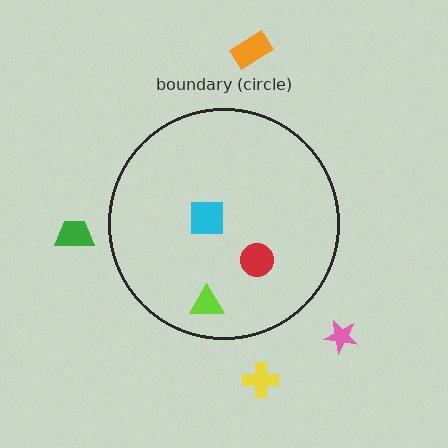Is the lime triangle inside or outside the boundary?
Inside.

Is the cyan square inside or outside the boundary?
Inside.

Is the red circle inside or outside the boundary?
Inside.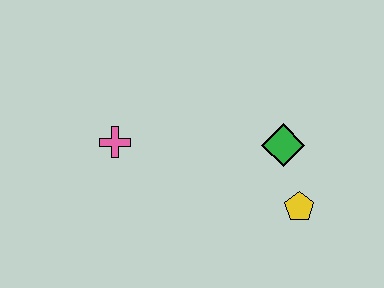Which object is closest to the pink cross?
The green diamond is closest to the pink cross.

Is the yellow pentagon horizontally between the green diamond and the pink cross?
No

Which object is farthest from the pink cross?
The yellow pentagon is farthest from the pink cross.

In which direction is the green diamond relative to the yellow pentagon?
The green diamond is above the yellow pentagon.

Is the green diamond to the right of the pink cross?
Yes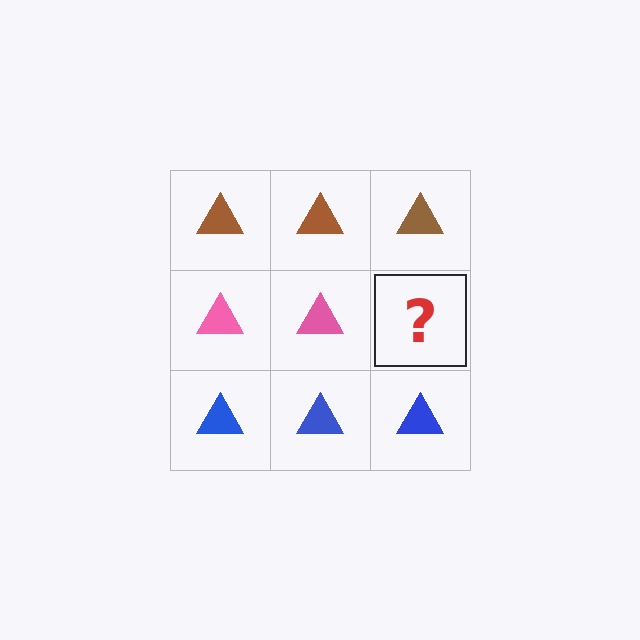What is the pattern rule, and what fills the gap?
The rule is that each row has a consistent color. The gap should be filled with a pink triangle.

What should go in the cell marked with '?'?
The missing cell should contain a pink triangle.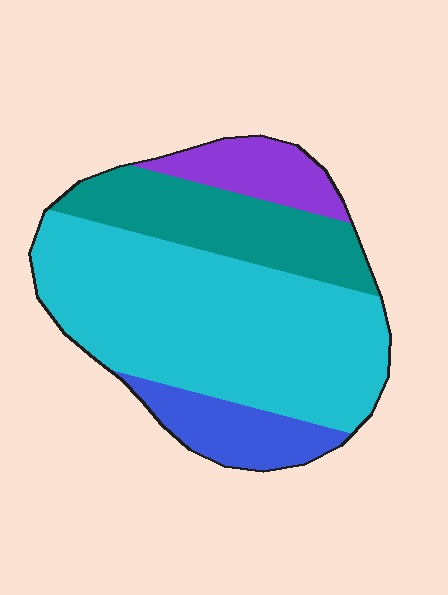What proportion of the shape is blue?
Blue covers about 10% of the shape.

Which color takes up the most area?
Cyan, at roughly 55%.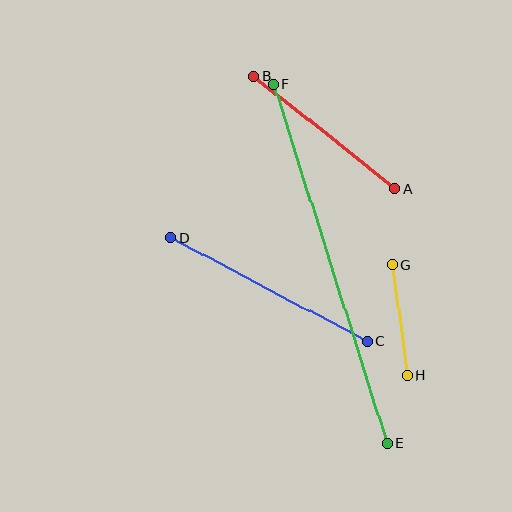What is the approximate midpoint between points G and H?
The midpoint is at approximately (400, 320) pixels.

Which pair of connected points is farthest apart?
Points E and F are farthest apart.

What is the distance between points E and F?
The distance is approximately 377 pixels.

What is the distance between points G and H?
The distance is approximately 112 pixels.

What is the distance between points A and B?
The distance is approximately 180 pixels.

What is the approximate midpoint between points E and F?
The midpoint is at approximately (330, 264) pixels.